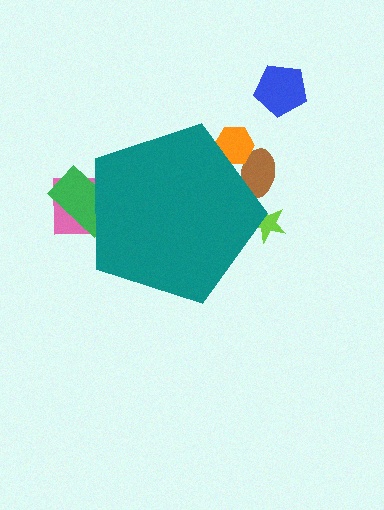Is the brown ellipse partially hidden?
Yes, the brown ellipse is partially hidden behind the teal pentagon.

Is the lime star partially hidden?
Yes, the lime star is partially hidden behind the teal pentagon.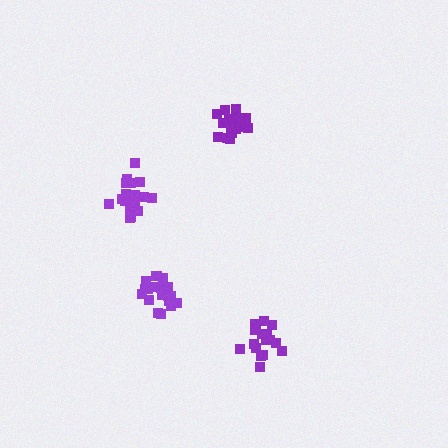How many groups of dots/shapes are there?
There are 4 groups.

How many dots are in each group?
Group 1: 19 dots, Group 2: 18 dots, Group 3: 20 dots, Group 4: 17 dots (74 total).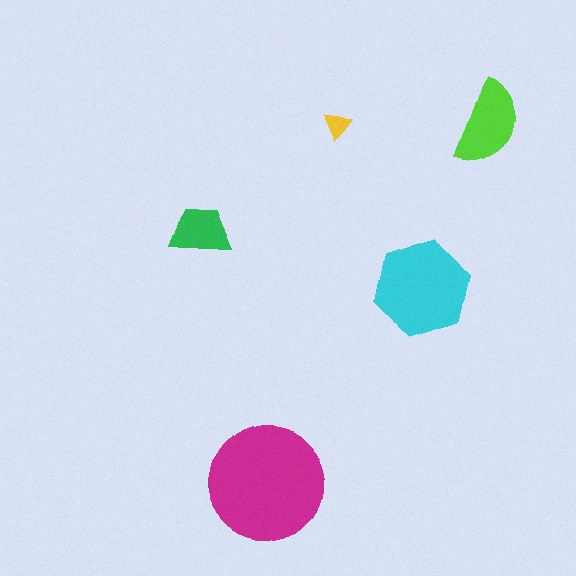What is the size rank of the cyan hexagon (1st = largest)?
2nd.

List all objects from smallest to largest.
The yellow triangle, the green trapezoid, the lime semicircle, the cyan hexagon, the magenta circle.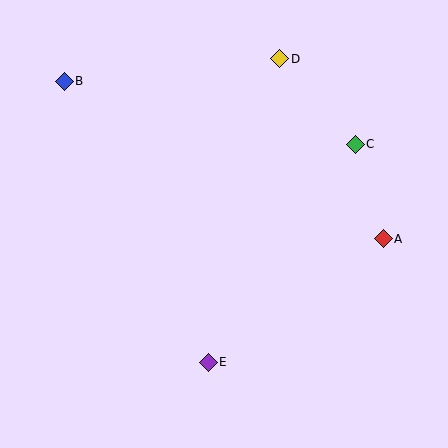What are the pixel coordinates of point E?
Point E is at (208, 362).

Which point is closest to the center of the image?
Point E at (208, 362) is closest to the center.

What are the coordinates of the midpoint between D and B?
The midpoint between D and B is at (172, 70).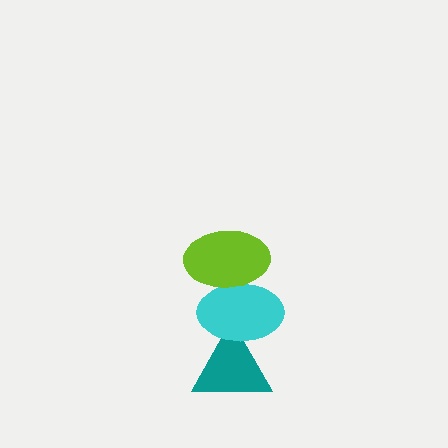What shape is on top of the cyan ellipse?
The lime ellipse is on top of the cyan ellipse.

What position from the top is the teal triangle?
The teal triangle is 3rd from the top.